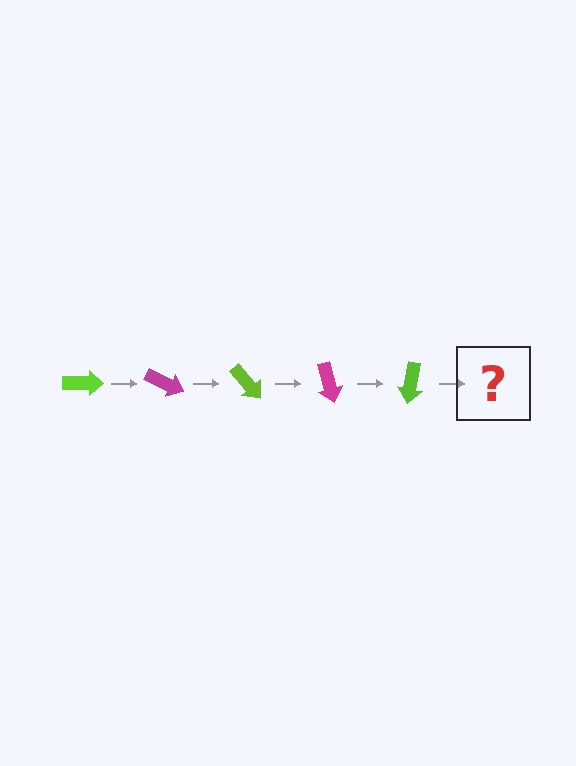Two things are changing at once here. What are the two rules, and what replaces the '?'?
The two rules are that it rotates 25 degrees each step and the color cycles through lime and magenta. The '?' should be a magenta arrow, rotated 125 degrees from the start.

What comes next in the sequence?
The next element should be a magenta arrow, rotated 125 degrees from the start.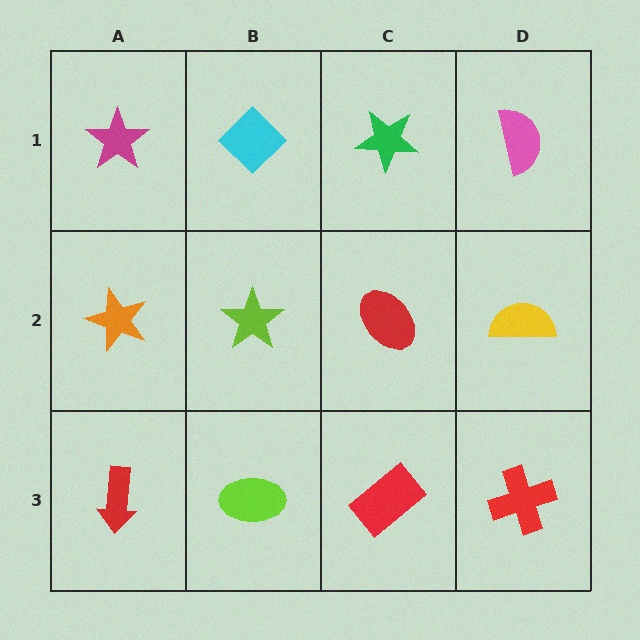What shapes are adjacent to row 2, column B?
A cyan diamond (row 1, column B), a lime ellipse (row 3, column B), an orange star (row 2, column A), a red ellipse (row 2, column C).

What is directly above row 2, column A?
A magenta star.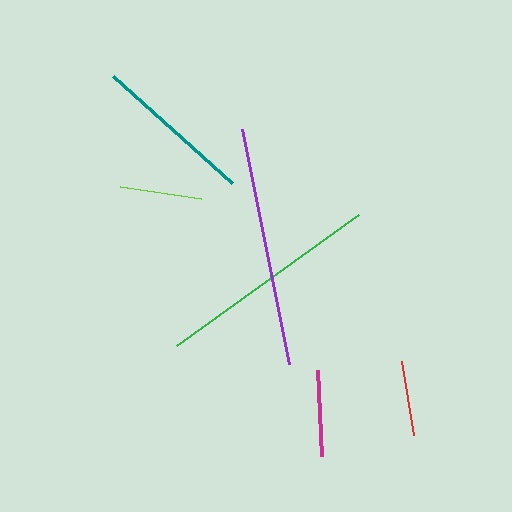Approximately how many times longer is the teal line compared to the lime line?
The teal line is approximately 2.0 times the length of the lime line.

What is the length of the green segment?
The green segment is approximately 224 pixels long.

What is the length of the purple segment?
The purple segment is approximately 239 pixels long.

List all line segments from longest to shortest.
From longest to shortest: purple, green, teal, magenta, lime, red.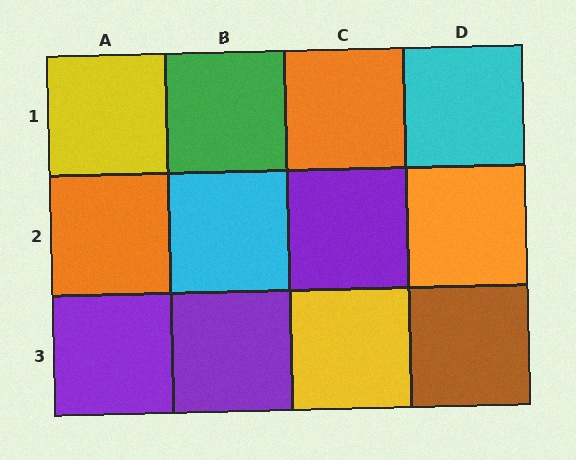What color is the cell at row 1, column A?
Yellow.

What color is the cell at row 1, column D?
Cyan.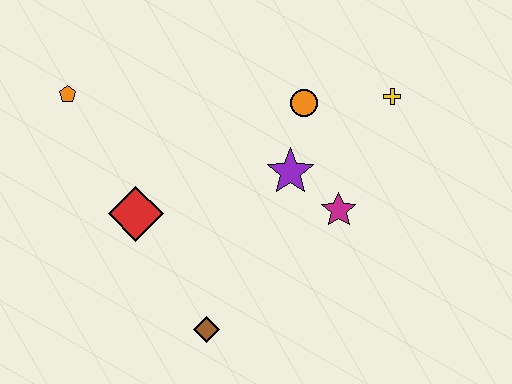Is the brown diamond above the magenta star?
No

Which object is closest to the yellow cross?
The orange circle is closest to the yellow cross.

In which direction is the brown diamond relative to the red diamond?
The brown diamond is below the red diamond.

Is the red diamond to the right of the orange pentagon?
Yes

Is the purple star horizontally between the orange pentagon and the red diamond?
No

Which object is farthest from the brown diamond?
The yellow cross is farthest from the brown diamond.